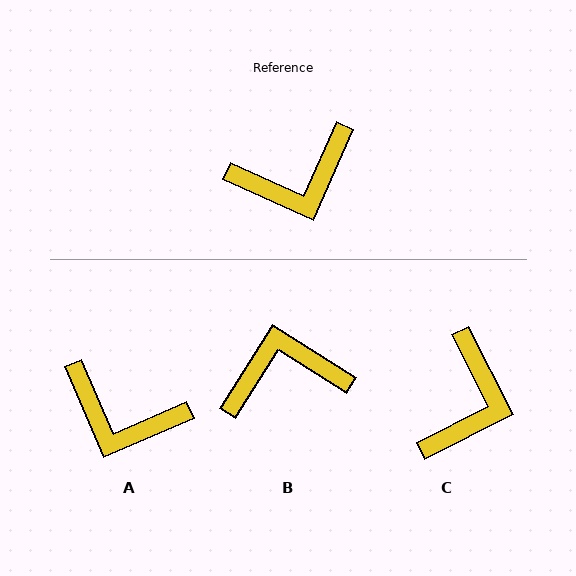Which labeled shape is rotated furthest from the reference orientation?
B, about 172 degrees away.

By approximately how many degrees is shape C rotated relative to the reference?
Approximately 51 degrees counter-clockwise.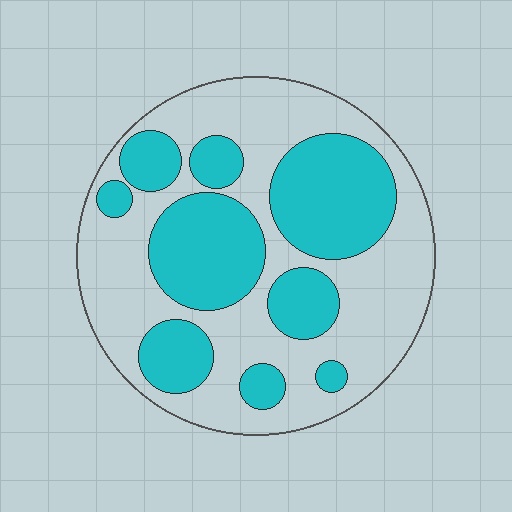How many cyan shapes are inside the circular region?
9.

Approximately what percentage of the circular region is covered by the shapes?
Approximately 40%.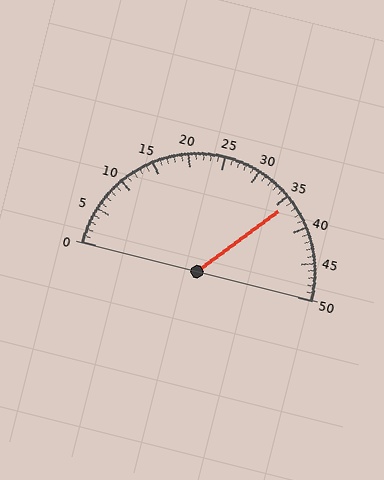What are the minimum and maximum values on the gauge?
The gauge ranges from 0 to 50.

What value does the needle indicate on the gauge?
The needle indicates approximately 36.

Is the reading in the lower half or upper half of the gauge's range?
The reading is in the upper half of the range (0 to 50).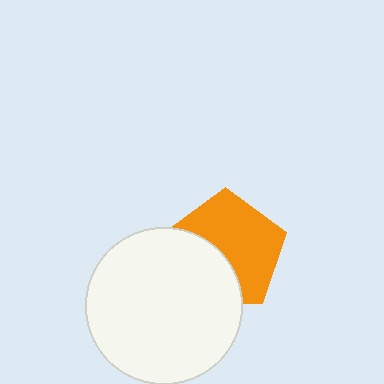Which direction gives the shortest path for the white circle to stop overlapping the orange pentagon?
Moving toward the lower-left gives the shortest separation.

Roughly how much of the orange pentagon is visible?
About half of it is visible (roughly 61%).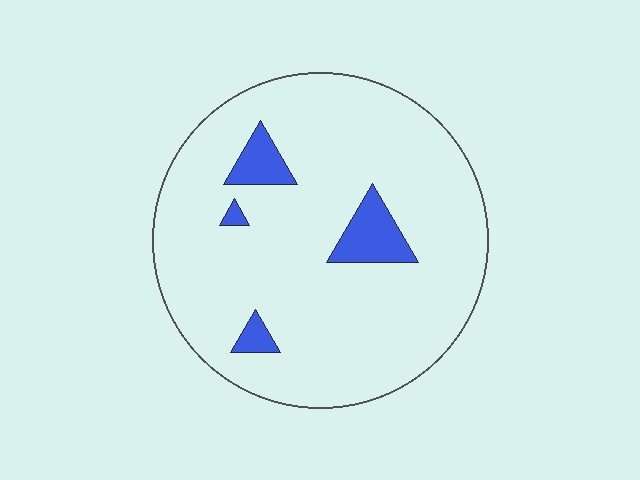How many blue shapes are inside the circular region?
4.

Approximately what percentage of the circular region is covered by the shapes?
Approximately 10%.